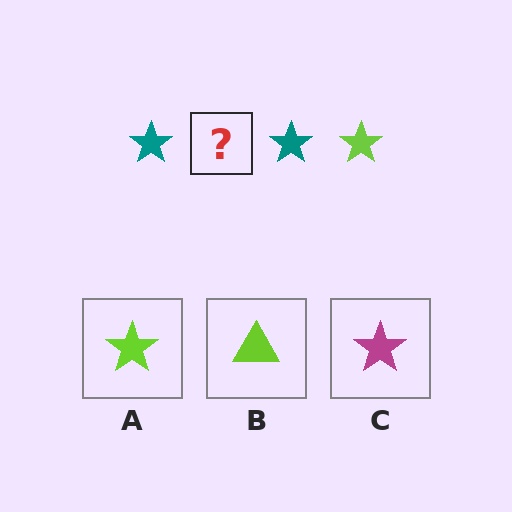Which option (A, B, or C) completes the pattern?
A.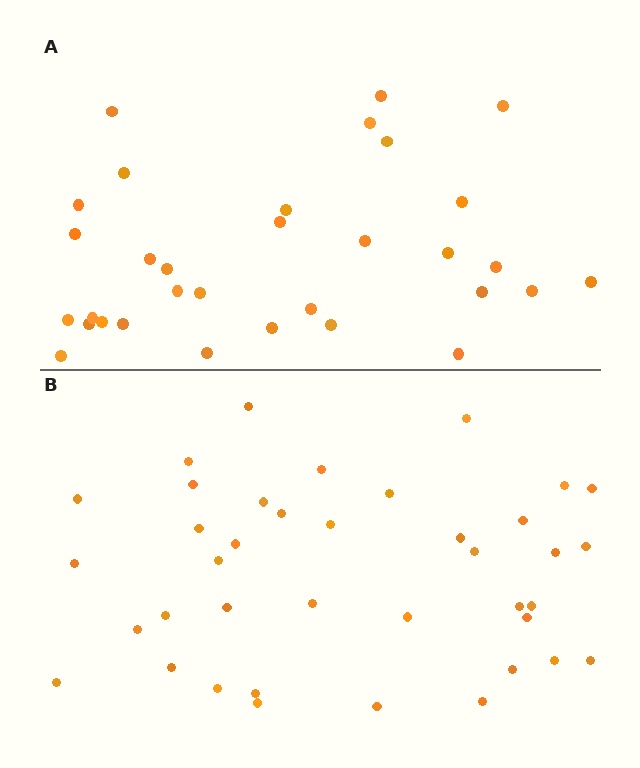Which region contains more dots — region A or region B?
Region B (the bottom region) has more dots.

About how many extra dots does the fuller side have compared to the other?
Region B has roughly 8 or so more dots than region A.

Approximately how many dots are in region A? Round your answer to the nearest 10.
About 30 dots. (The exact count is 32, which rounds to 30.)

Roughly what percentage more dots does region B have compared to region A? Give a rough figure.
About 20% more.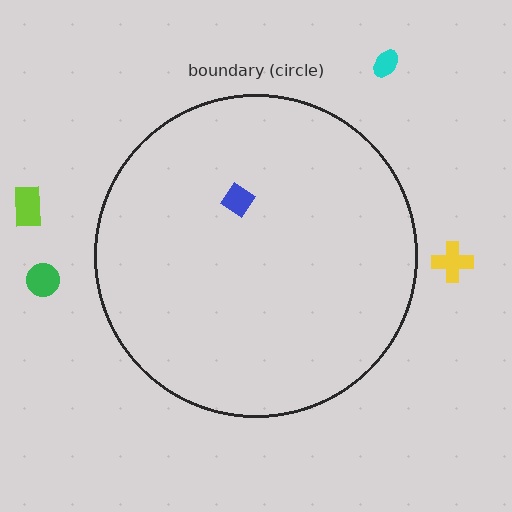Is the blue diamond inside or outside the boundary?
Inside.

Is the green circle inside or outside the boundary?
Outside.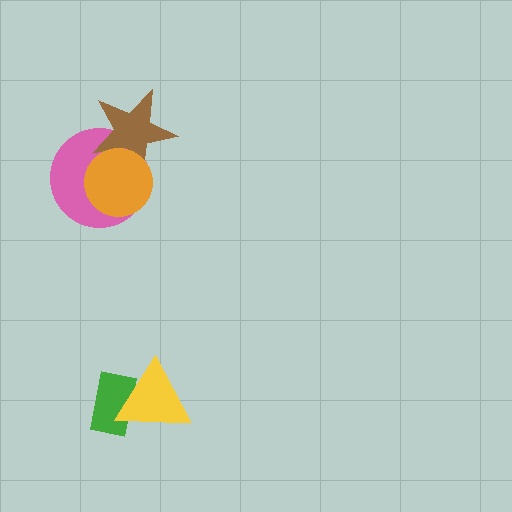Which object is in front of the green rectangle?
The yellow triangle is in front of the green rectangle.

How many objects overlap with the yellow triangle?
1 object overlaps with the yellow triangle.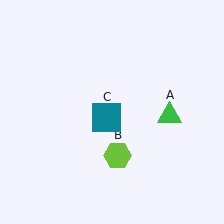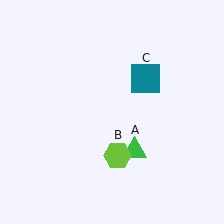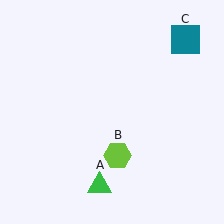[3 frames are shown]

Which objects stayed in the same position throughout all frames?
Lime hexagon (object B) remained stationary.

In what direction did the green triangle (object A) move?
The green triangle (object A) moved down and to the left.